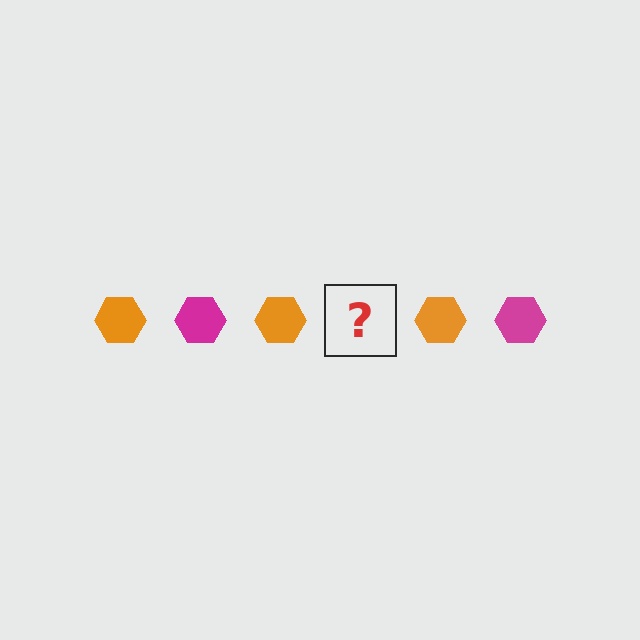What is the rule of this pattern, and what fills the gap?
The rule is that the pattern cycles through orange, magenta hexagons. The gap should be filled with a magenta hexagon.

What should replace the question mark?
The question mark should be replaced with a magenta hexagon.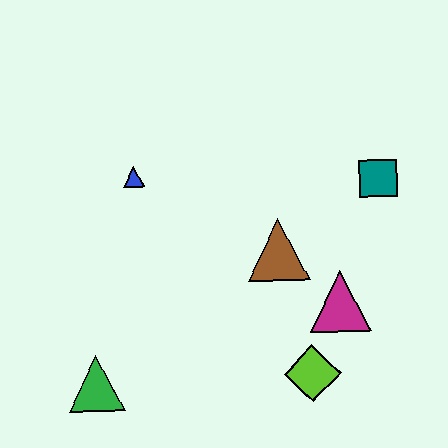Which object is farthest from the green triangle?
The teal square is farthest from the green triangle.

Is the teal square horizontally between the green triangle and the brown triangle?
No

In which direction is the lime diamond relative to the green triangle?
The lime diamond is to the right of the green triangle.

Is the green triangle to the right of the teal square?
No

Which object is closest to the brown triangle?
The magenta triangle is closest to the brown triangle.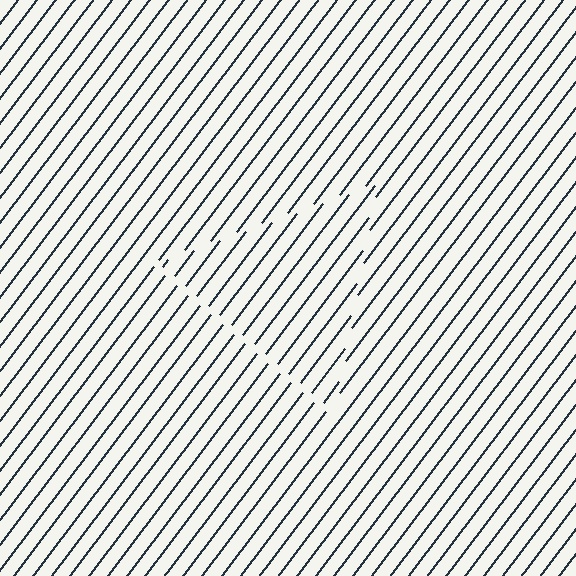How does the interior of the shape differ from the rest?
The interior of the shape contains the same grating, shifted by half a period — the contour is defined by the phase discontinuity where line-ends from the inner and outer gratings abut.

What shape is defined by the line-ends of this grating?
An illusory triangle. The interior of the shape contains the same grating, shifted by half a period — the contour is defined by the phase discontinuity where line-ends from the inner and outer gratings abut.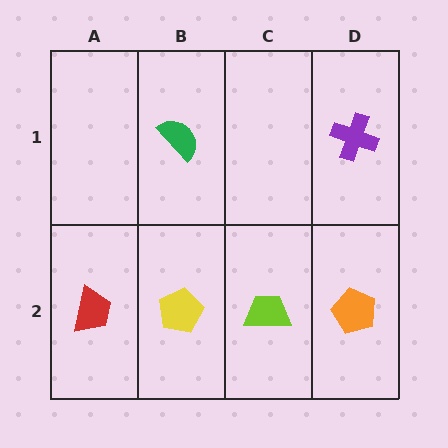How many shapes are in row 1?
2 shapes.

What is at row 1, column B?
A green semicircle.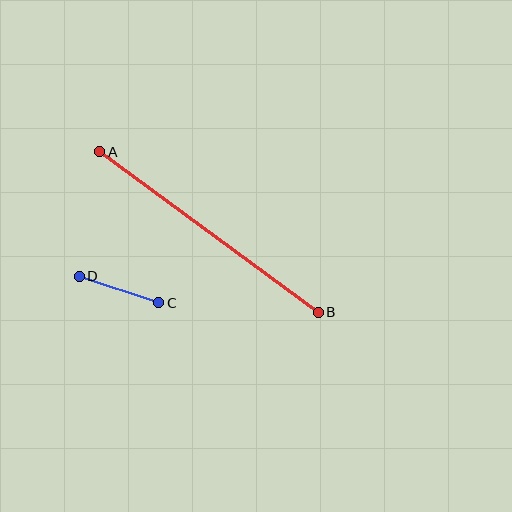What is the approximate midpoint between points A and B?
The midpoint is at approximately (209, 232) pixels.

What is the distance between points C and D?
The distance is approximately 84 pixels.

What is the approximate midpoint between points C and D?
The midpoint is at approximately (119, 289) pixels.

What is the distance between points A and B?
The distance is approximately 271 pixels.